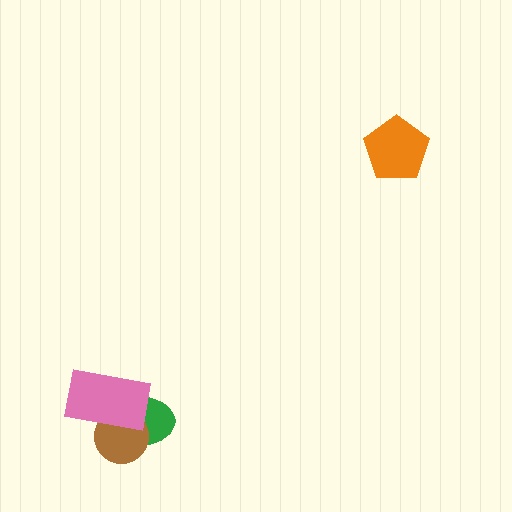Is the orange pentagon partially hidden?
No, no other shape covers it.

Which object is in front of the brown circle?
The pink rectangle is in front of the brown circle.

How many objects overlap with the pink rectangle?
2 objects overlap with the pink rectangle.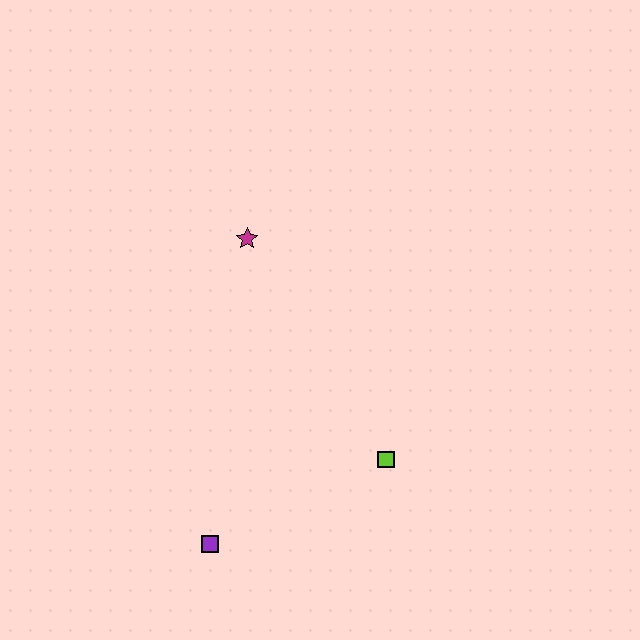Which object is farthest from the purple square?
The magenta star is farthest from the purple square.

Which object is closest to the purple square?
The lime square is closest to the purple square.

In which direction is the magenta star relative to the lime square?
The magenta star is above the lime square.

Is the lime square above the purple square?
Yes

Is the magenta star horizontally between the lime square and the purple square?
Yes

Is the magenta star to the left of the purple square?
No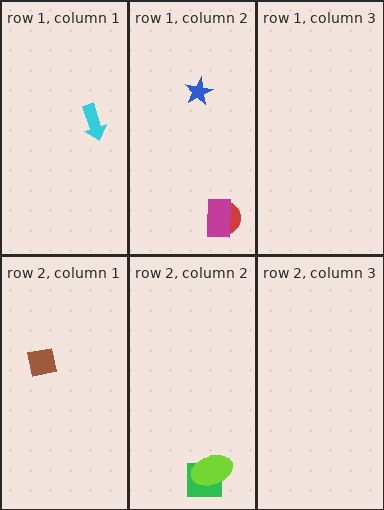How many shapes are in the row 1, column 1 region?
1.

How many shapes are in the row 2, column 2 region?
2.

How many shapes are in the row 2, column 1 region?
1.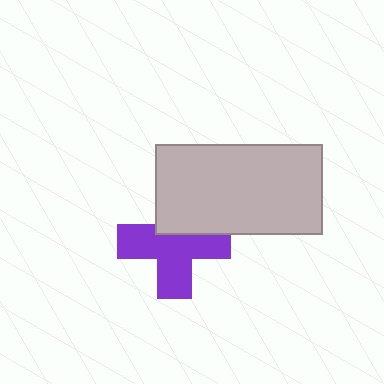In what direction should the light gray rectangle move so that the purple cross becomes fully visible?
The light gray rectangle should move up. That is the shortest direction to clear the overlap and leave the purple cross fully visible.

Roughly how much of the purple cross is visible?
Most of it is visible (roughly 67%).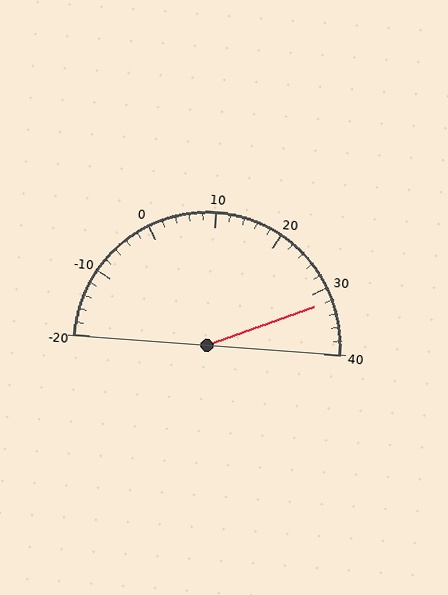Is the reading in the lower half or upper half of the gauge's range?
The reading is in the upper half of the range (-20 to 40).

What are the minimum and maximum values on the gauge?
The gauge ranges from -20 to 40.